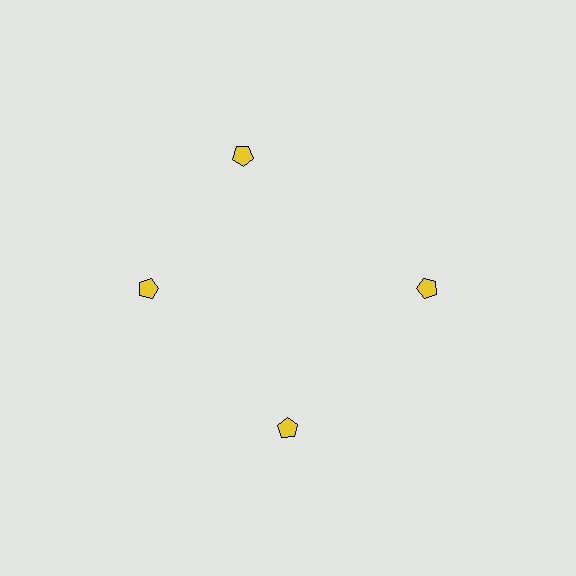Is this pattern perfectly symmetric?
No. The 4 yellow pentagons are arranged in a ring, but one element near the 12 o'clock position is rotated out of alignment along the ring, breaking the 4-fold rotational symmetry.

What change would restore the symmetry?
The symmetry would be restored by rotating it back into even spacing with its neighbors so that all 4 pentagons sit at equal angles and equal distance from the center.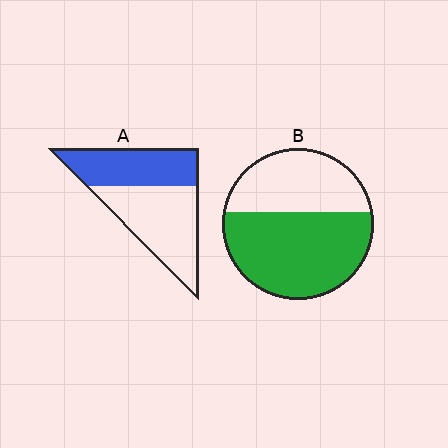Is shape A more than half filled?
No.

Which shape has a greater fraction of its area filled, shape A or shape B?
Shape B.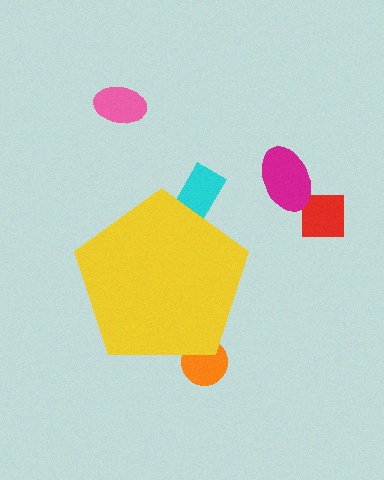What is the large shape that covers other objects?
A yellow pentagon.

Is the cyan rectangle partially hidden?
Yes, the cyan rectangle is partially hidden behind the yellow pentagon.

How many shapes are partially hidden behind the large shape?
2 shapes are partially hidden.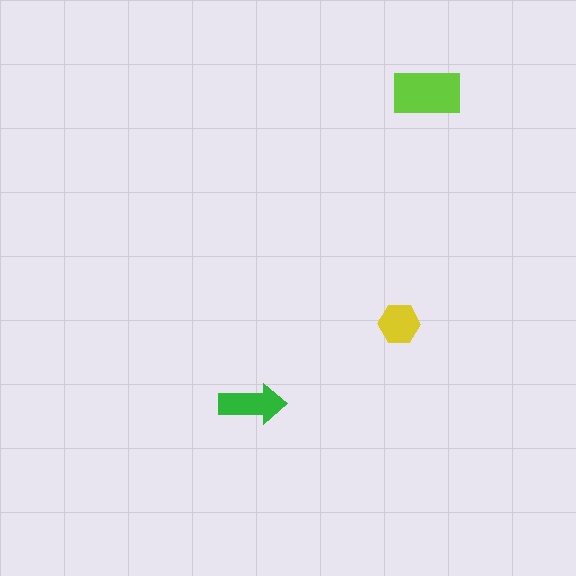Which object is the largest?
The lime rectangle.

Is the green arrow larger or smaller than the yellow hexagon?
Larger.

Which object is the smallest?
The yellow hexagon.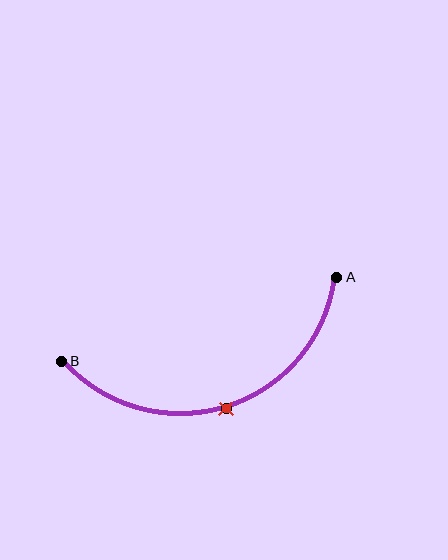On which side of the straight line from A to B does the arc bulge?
The arc bulges below the straight line connecting A and B.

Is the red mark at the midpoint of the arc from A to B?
Yes. The red mark lies on the arc at equal arc-length from both A and B — it is the arc midpoint.